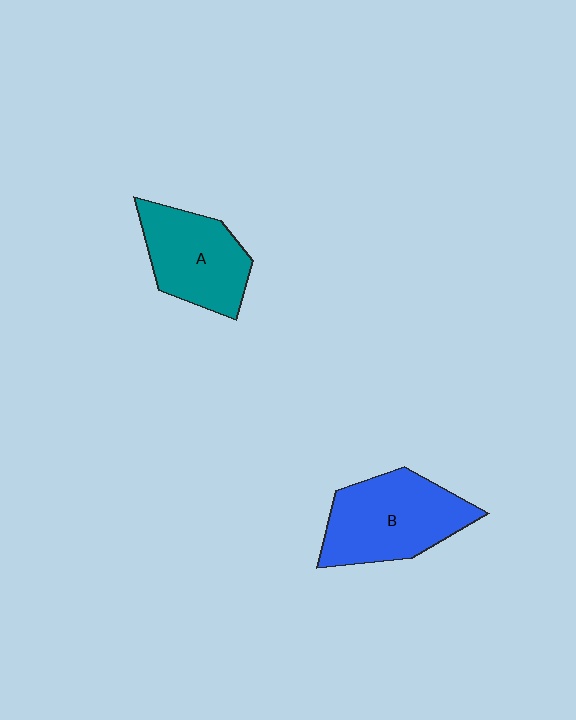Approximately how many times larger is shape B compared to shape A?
Approximately 1.2 times.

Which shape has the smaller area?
Shape A (teal).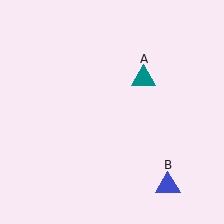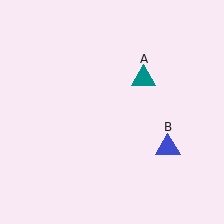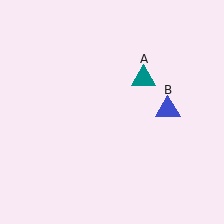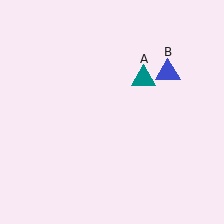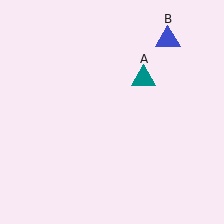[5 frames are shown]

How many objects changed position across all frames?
1 object changed position: blue triangle (object B).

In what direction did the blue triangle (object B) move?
The blue triangle (object B) moved up.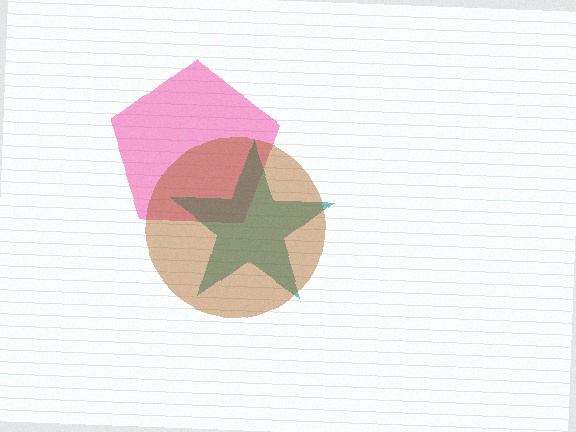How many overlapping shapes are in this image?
There are 3 overlapping shapes in the image.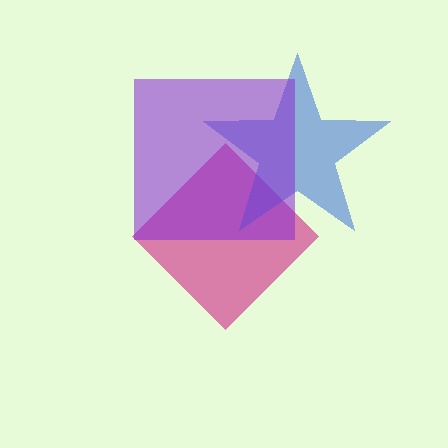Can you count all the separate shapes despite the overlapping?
Yes, there are 3 separate shapes.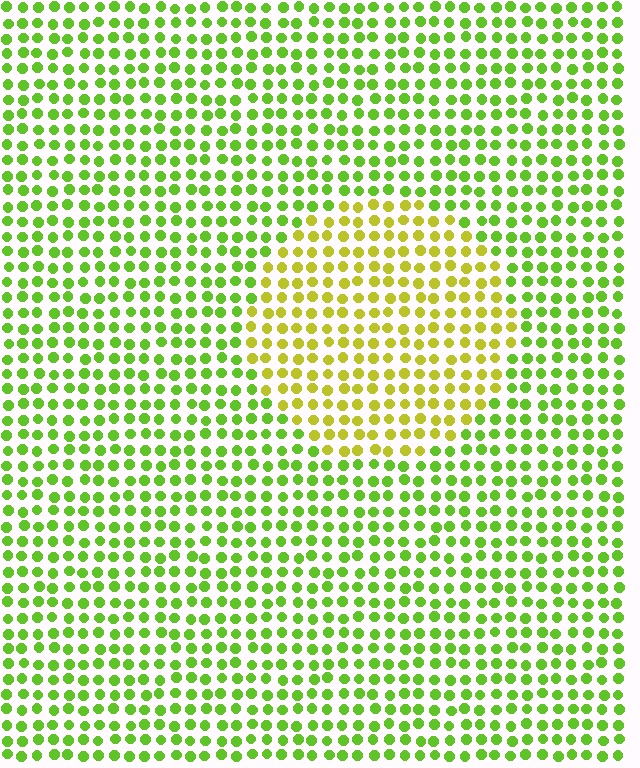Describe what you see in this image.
The image is filled with small lime elements in a uniform arrangement. A circle-shaped region is visible where the elements are tinted to a slightly different hue, forming a subtle color boundary.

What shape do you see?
I see a circle.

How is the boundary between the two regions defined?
The boundary is defined purely by a slight shift in hue (about 35 degrees). Spacing, size, and orientation are identical on both sides.